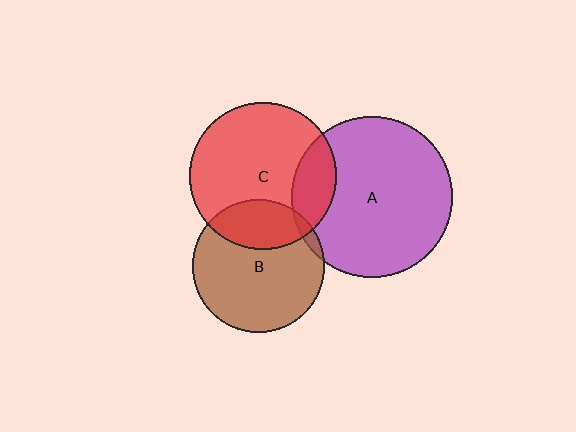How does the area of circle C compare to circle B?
Approximately 1.2 times.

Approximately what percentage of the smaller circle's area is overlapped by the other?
Approximately 20%.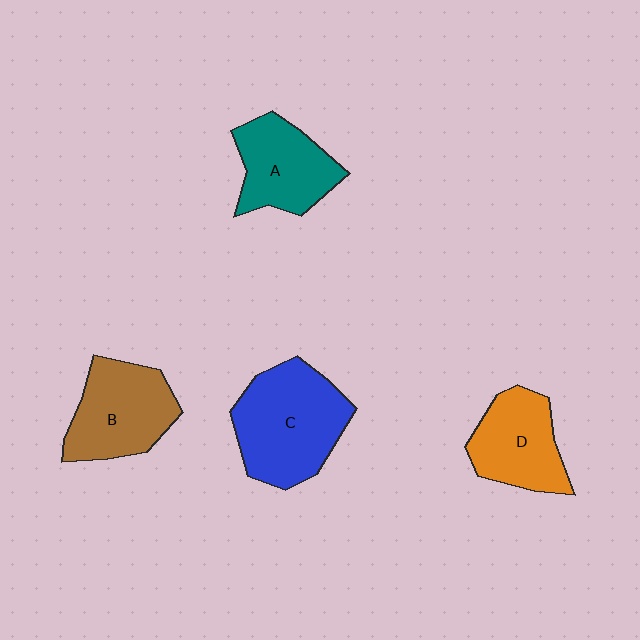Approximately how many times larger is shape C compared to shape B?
Approximately 1.3 times.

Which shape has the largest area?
Shape C (blue).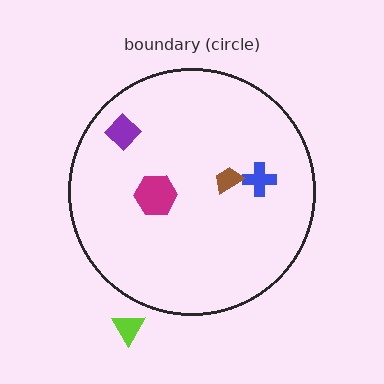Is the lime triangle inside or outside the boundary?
Outside.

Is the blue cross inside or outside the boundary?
Inside.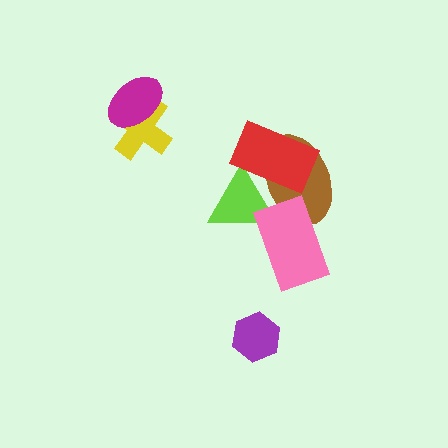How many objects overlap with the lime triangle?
3 objects overlap with the lime triangle.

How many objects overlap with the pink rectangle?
2 objects overlap with the pink rectangle.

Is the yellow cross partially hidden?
Yes, it is partially covered by another shape.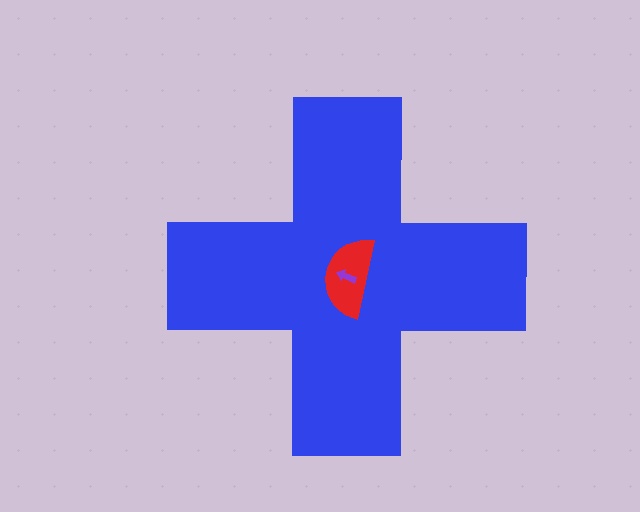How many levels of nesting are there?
3.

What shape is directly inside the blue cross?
The red semicircle.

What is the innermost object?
The purple arrow.